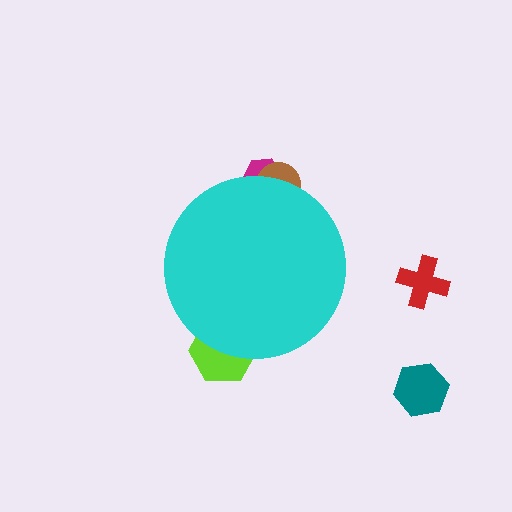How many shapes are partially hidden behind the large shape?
3 shapes are partially hidden.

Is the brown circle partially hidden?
Yes, the brown circle is partially hidden behind the cyan circle.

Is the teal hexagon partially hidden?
No, the teal hexagon is fully visible.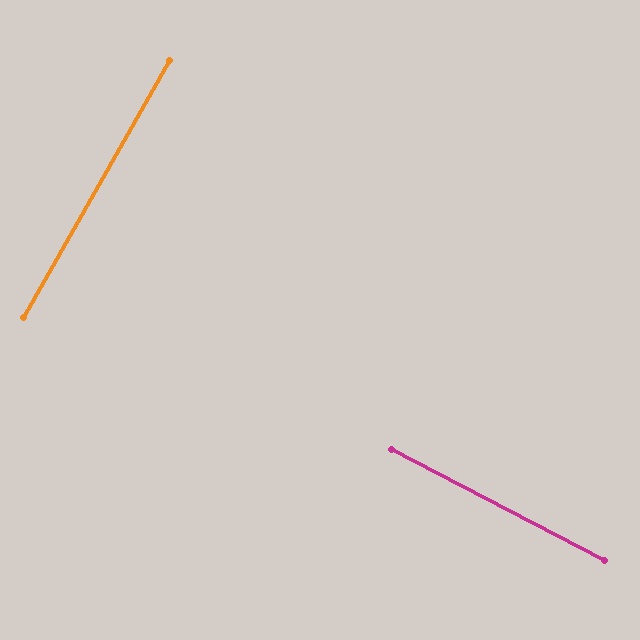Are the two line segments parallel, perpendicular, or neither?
Perpendicular — they meet at approximately 88°.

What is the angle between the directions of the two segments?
Approximately 88 degrees.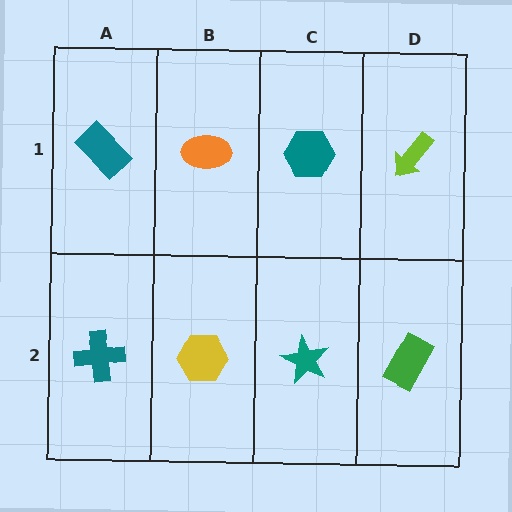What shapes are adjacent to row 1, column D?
A green rectangle (row 2, column D), a teal hexagon (row 1, column C).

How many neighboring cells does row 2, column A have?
2.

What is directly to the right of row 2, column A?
A yellow hexagon.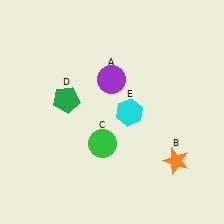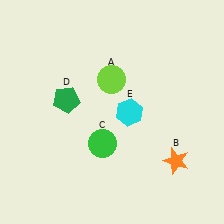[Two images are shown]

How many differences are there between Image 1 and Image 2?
There is 1 difference between the two images.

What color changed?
The circle (A) changed from purple in Image 1 to lime in Image 2.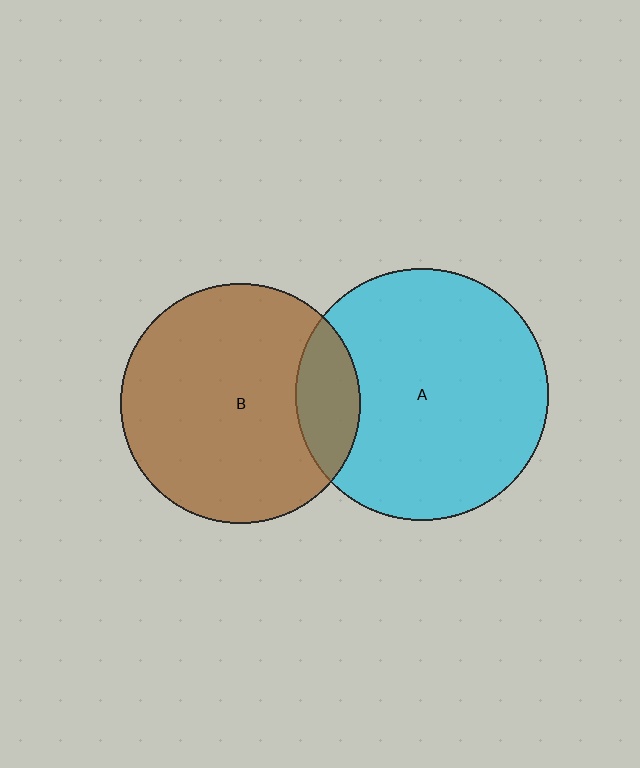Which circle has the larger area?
Circle A (cyan).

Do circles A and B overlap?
Yes.